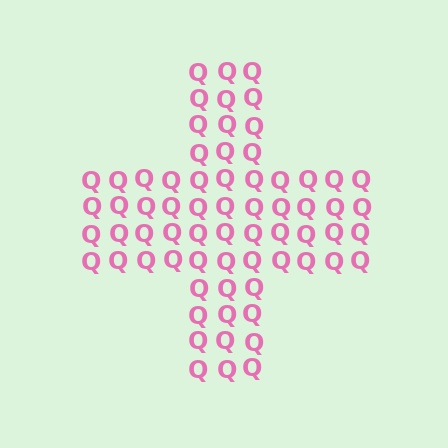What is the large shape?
The large shape is a cross.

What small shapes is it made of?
It is made of small letter Q's.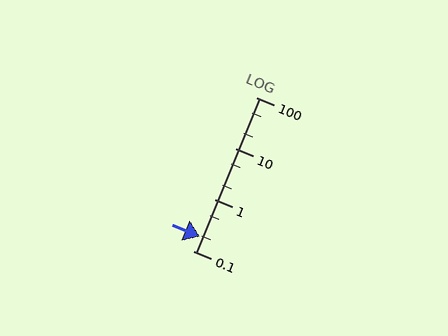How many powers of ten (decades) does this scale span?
The scale spans 3 decades, from 0.1 to 100.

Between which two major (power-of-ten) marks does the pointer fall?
The pointer is between 0.1 and 1.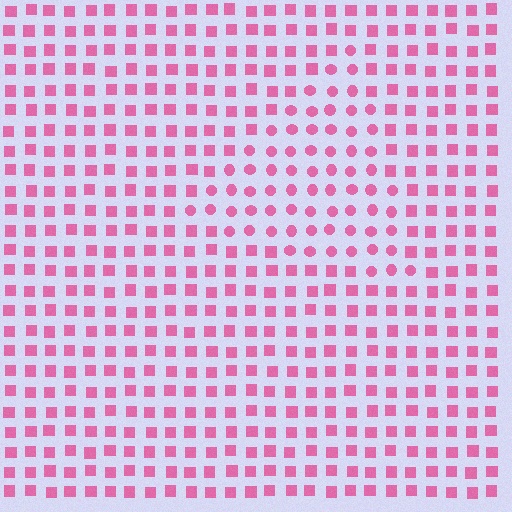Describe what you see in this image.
The image is filled with small pink elements arranged in a uniform grid. A triangle-shaped region contains circles, while the surrounding area contains squares. The boundary is defined purely by the change in element shape.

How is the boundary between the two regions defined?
The boundary is defined by a change in element shape: circles inside vs. squares outside. All elements share the same color and spacing.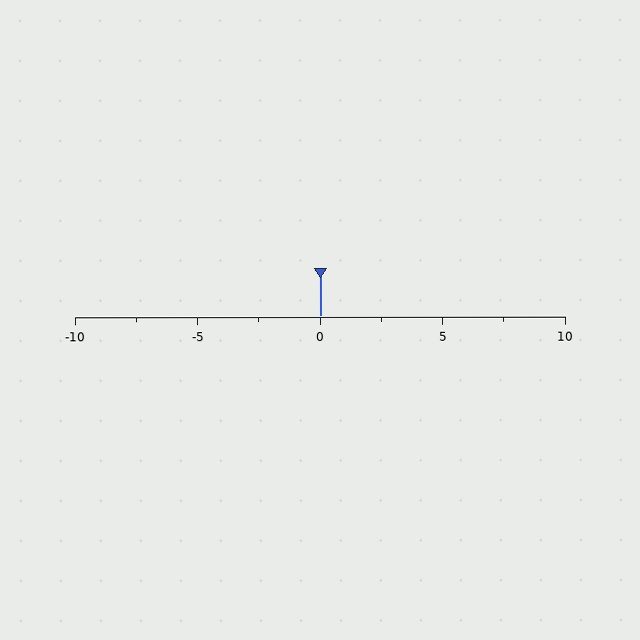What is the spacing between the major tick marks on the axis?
The major ticks are spaced 5 apart.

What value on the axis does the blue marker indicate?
The marker indicates approximately 0.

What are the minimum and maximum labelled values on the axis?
The axis runs from -10 to 10.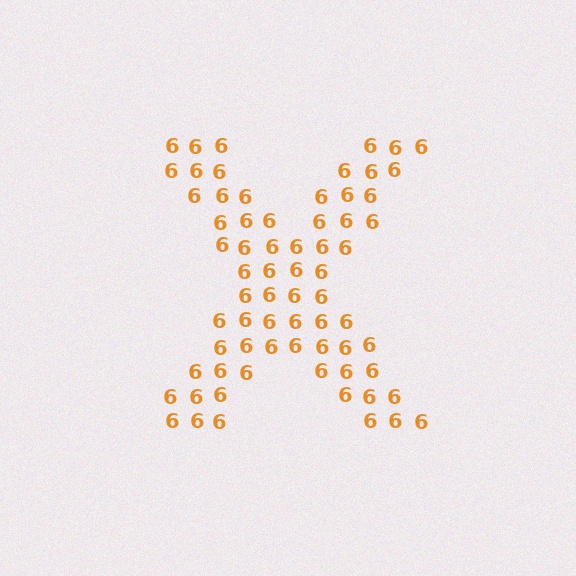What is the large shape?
The large shape is the letter X.